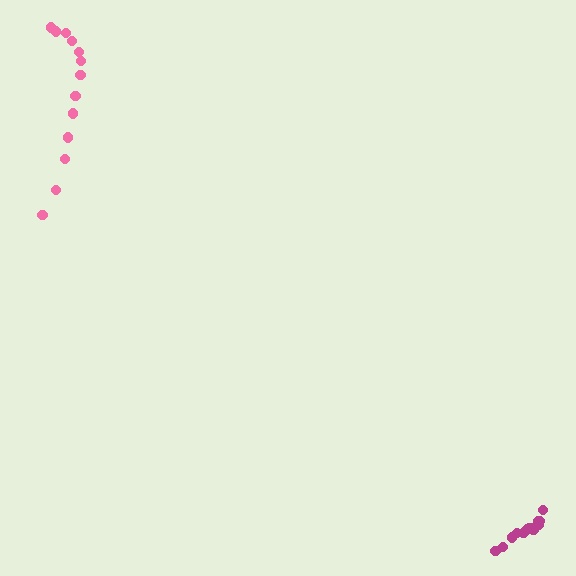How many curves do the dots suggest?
There are 2 distinct paths.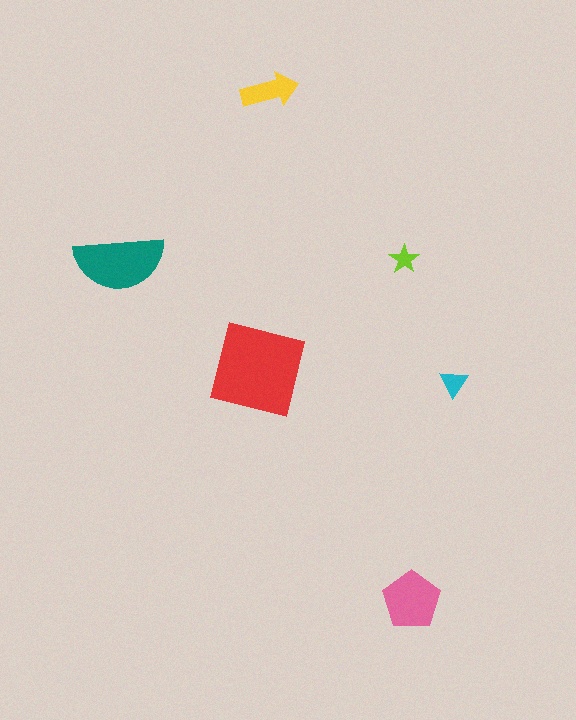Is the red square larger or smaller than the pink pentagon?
Larger.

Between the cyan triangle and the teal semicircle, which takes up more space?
The teal semicircle.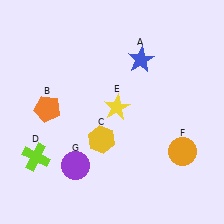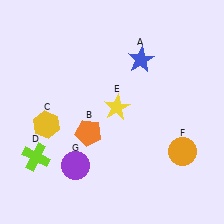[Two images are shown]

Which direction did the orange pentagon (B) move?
The orange pentagon (B) moved right.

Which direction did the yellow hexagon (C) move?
The yellow hexagon (C) moved left.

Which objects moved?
The objects that moved are: the orange pentagon (B), the yellow hexagon (C).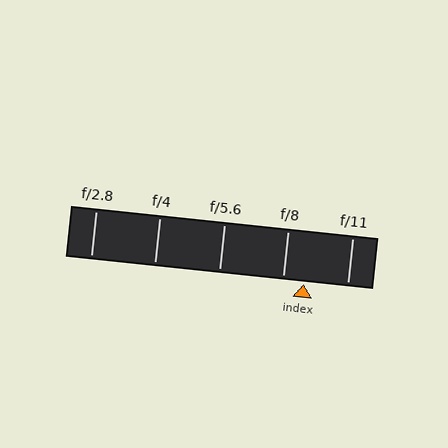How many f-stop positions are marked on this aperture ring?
There are 5 f-stop positions marked.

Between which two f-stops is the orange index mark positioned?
The index mark is between f/8 and f/11.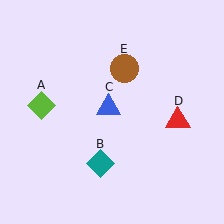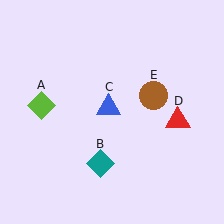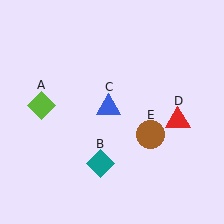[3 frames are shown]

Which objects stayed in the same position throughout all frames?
Lime diamond (object A) and teal diamond (object B) and blue triangle (object C) and red triangle (object D) remained stationary.